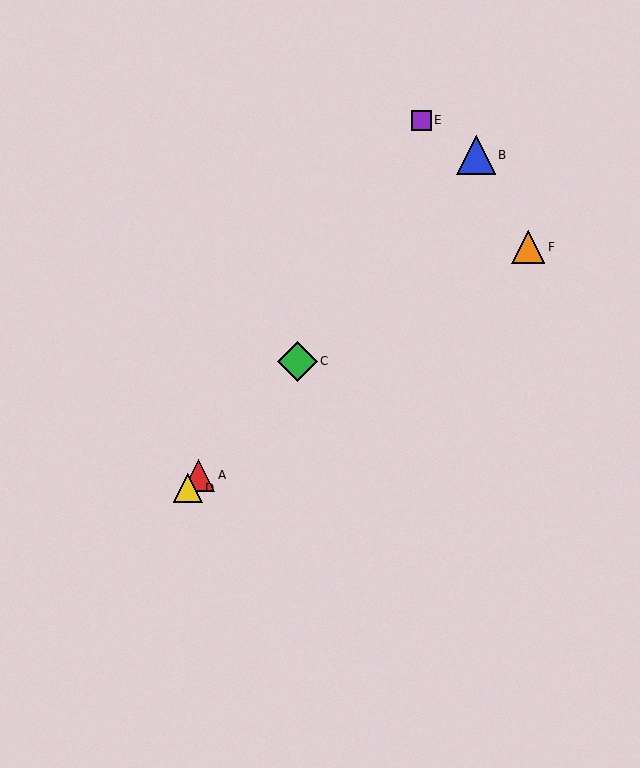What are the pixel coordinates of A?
Object A is at (199, 475).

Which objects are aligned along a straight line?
Objects A, B, C, D are aligned along a straight line.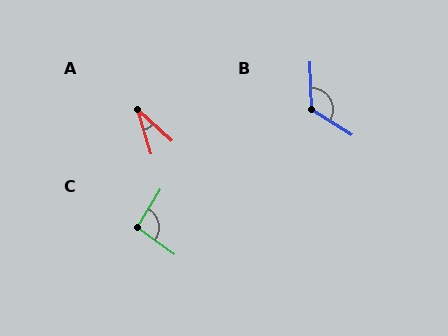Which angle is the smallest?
A, at approximately 31 degrees.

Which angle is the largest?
B, at approximately 124 degrees.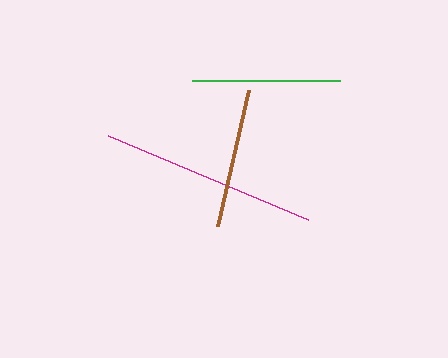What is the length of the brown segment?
The brown segment is approximately 139 pixels long.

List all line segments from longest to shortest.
From longest to shortest: magenta, green, brown.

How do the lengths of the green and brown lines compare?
The green and brown lines are approximately the same length.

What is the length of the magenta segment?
The magenta segment is approximately 217 pixels long.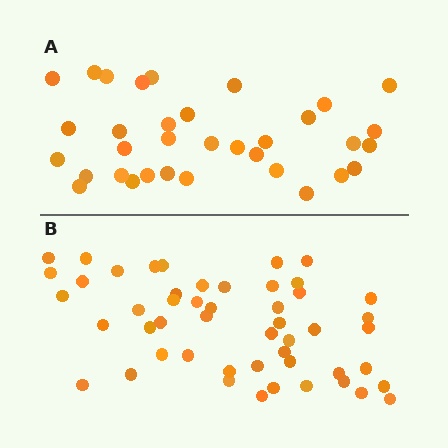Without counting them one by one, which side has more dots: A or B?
Region B (the bottom region) has more dots.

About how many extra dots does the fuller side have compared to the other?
Region B has approximately 15 more dots than region A.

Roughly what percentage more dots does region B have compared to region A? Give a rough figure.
About 45% more.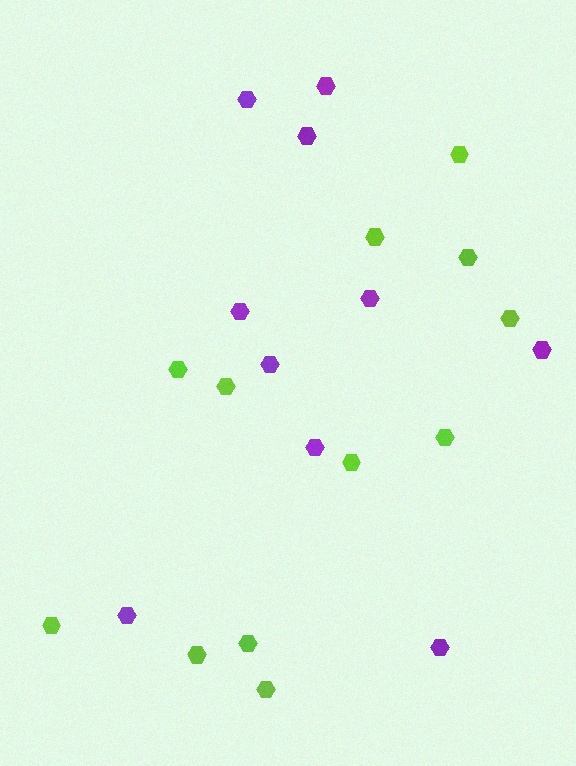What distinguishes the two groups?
There are 2 groups: one group of purple hexagons (10) and one group of lime hexagons (12).